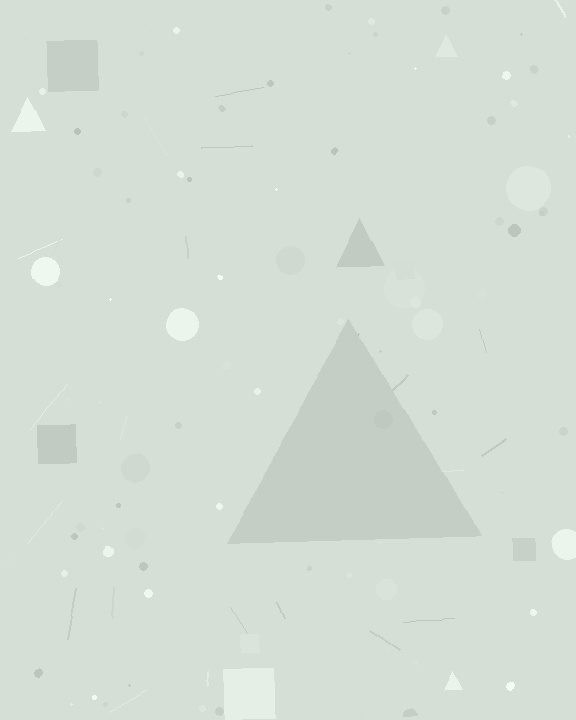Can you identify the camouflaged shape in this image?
The camouflaged shape is a triangle.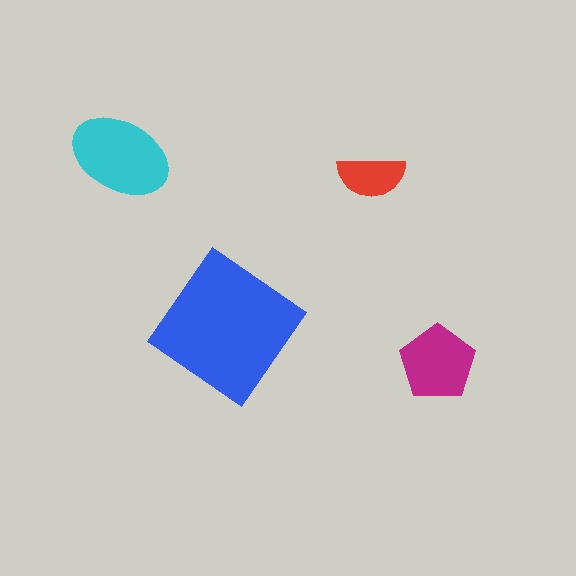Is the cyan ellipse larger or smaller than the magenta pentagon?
Larger.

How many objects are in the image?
There are 4 objects in the image.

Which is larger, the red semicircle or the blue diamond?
The blue diamond.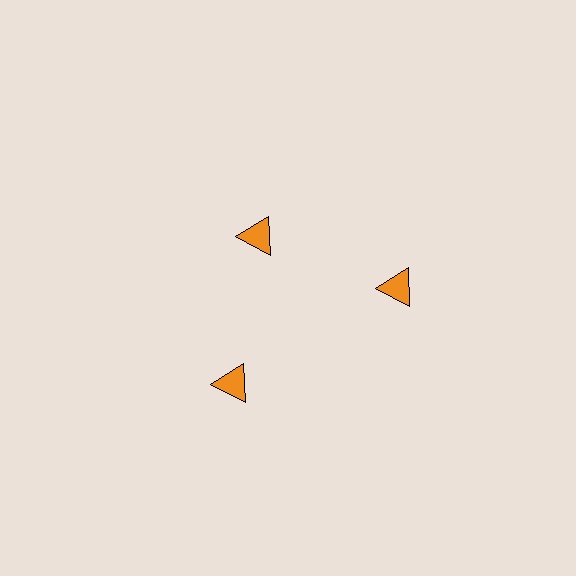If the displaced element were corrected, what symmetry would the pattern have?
It would have 3-fold rotational symmetry — the pattern would map onto itself every 120 degrees.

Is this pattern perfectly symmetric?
No. The 3 orange triangles are arranged in a ring, but one element near the 11 o'clock position is pulled inward toward the center, breaking the 3-fold rotational symmetry.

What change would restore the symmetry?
The symmetry would be restored by moving it outward, back onto the ring so that all 3 triangles sit at equal angles and equal distance from the center.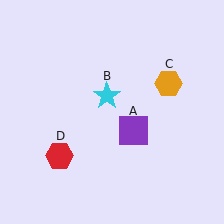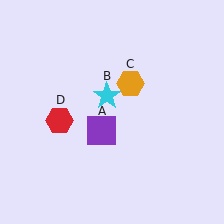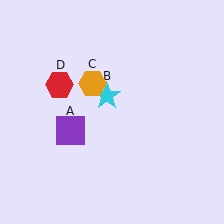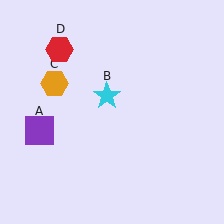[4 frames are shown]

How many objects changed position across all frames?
3 objects changed position: purple square (object A), orange hexagon (object C), red hexagon (object D).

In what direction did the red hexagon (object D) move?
The red hexagon (object D) moved up.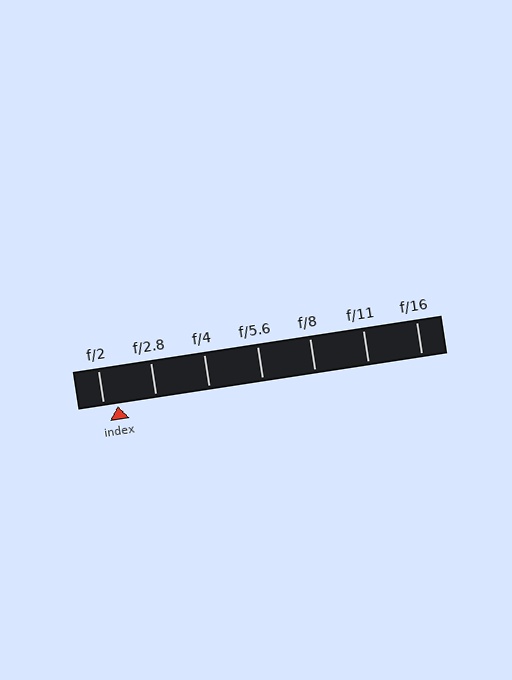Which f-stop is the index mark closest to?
The index mark is closest to f/2.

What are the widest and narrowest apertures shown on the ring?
The widest aperture shown is f/2 and the narrowest is f/16.